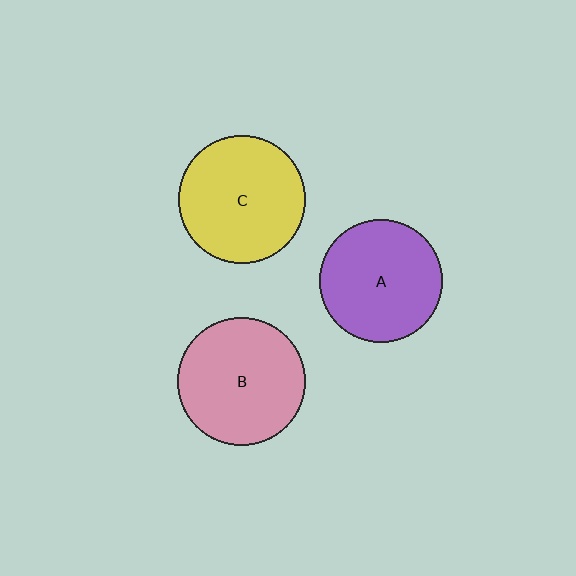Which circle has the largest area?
Circle B (pink).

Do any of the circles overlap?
No, none of the circles overlap.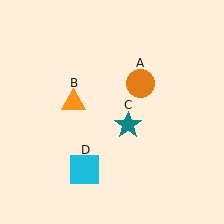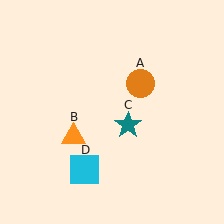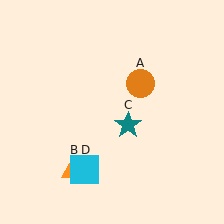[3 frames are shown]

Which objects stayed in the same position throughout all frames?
Orange circle (object A) and teal star (object C) and cyan square (object D) remained stationary.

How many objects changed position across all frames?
1 object changed position: orange triangle (object B).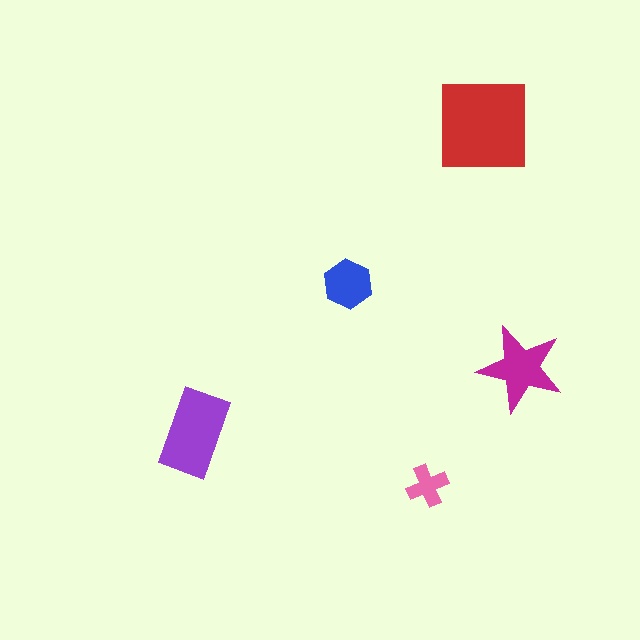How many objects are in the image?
There are 5 objects in the image.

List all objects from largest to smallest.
The red square, the purple rectangle, the magenta star, the blue hexagon, the pink cross.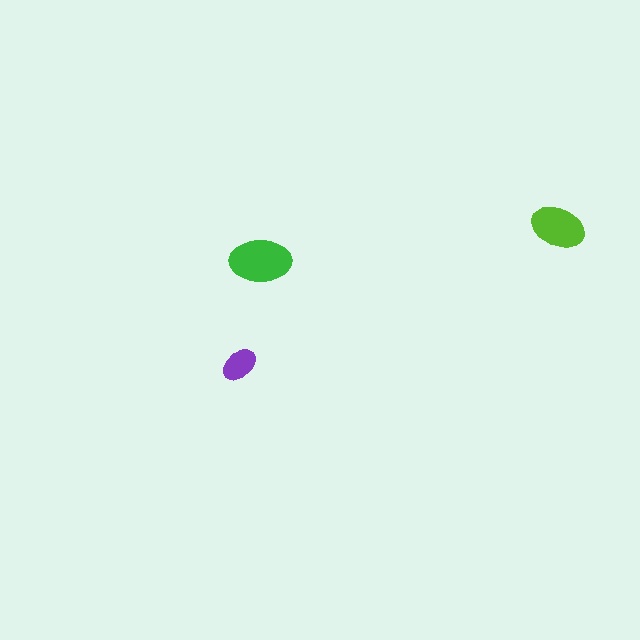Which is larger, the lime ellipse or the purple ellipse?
The lime one.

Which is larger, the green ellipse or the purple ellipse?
The green one.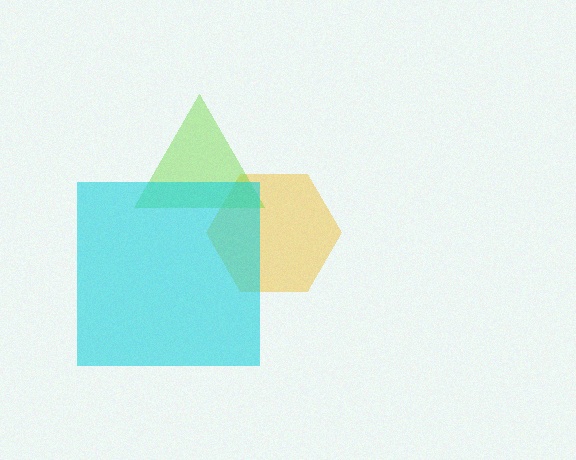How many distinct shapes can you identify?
There are 3 distinct shapes: a yellow hexagon, a lime triangle, a cyan square.